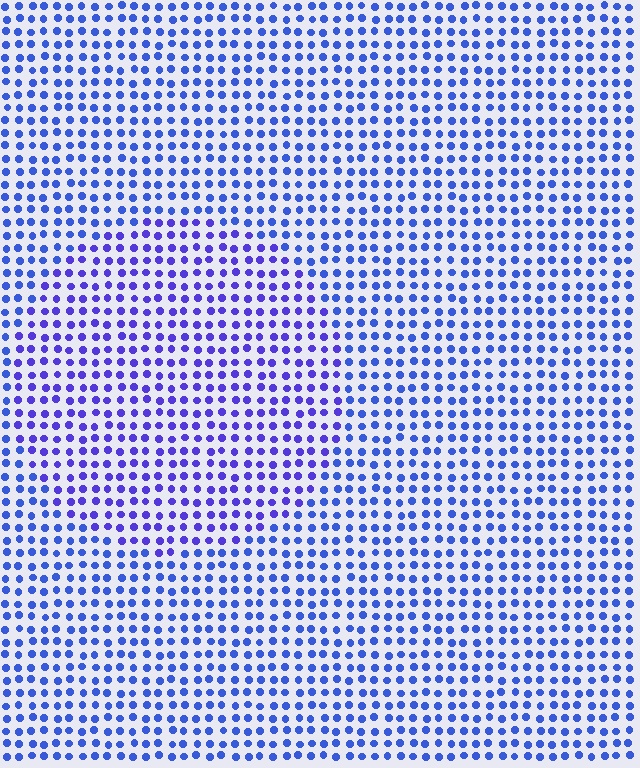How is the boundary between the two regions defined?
The boundary is defined purely by a slight shift in hue (about 23 degrees). Spacing, size, and orientation are identical on both sides.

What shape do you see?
I see a circle.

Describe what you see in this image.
The image is filled with small blue elements in a uniform arrangement. A circle-shaped region is visible where the elements are tinted to a slightly different hue, forming a subtle color boundary.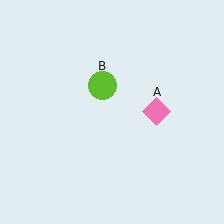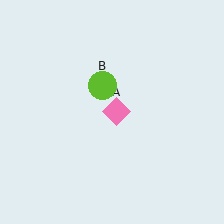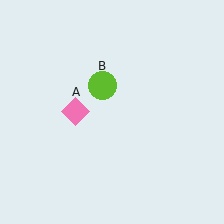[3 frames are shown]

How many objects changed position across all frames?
1 object changed position: pink diamond (object A).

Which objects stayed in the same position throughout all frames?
Lime circle (object B) remained stationary.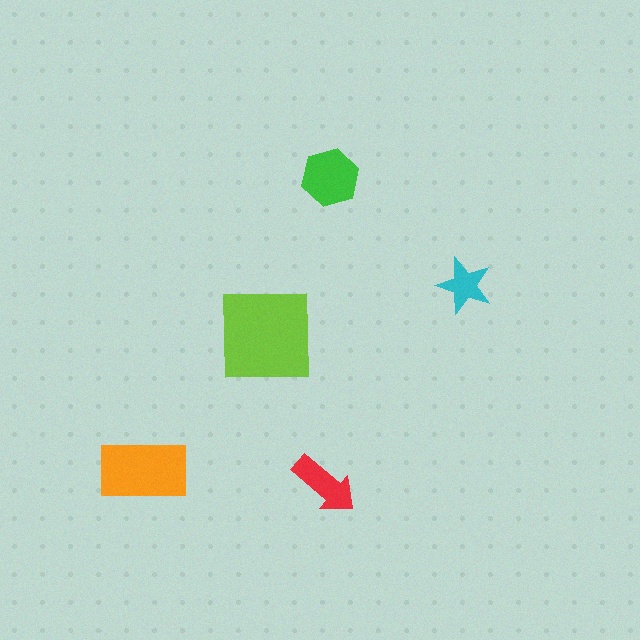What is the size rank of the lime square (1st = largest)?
1st.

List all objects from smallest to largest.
The cyan star, the red arrow, the green hexagon, the orange rectangle, the lime square.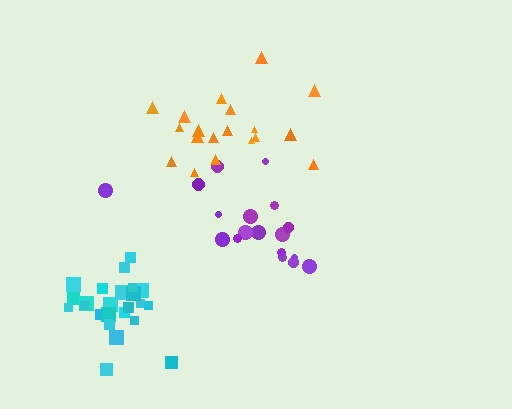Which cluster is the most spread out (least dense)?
Purple.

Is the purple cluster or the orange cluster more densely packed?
Orange.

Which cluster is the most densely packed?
Cyan.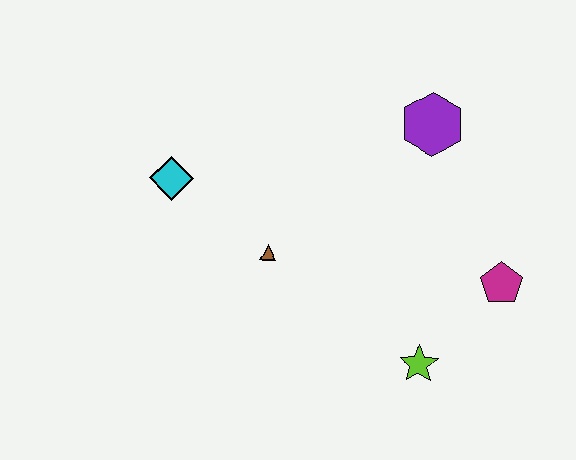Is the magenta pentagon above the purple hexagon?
No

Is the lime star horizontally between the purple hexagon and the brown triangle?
Yes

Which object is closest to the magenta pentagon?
The lime star is closest to the magenta pentagon.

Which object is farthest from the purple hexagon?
The cyan diamond is farthest from the purple hexagon.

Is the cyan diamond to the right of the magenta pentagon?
No